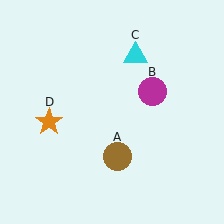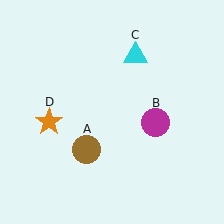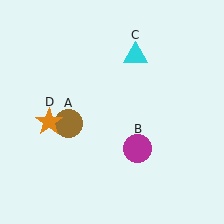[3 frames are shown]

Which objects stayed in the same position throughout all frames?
Cyan triangle (object C) and orange star (object D) remained stationary.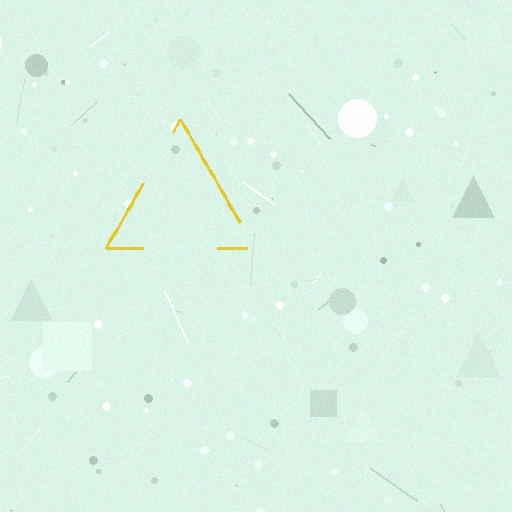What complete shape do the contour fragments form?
The contour fragments form a triangle.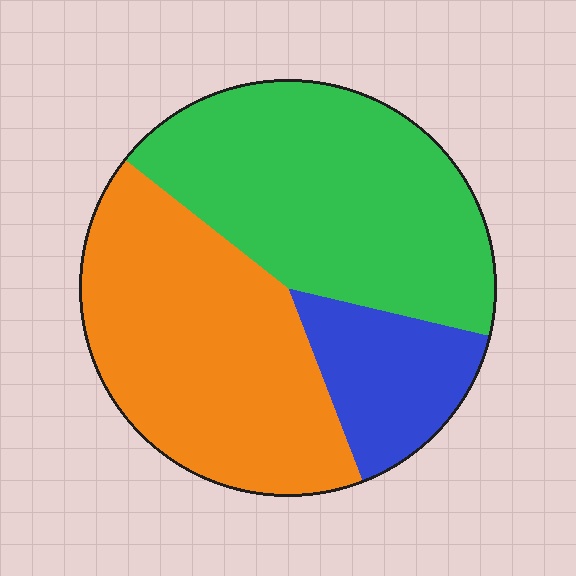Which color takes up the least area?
Blue, at roughly 15%.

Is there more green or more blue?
Green.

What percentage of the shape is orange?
Orange takes up between a third and a half of the shape.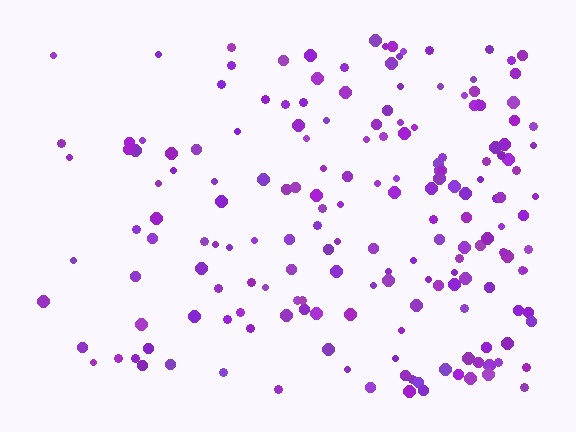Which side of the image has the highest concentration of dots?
The right.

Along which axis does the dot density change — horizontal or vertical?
Horizontal.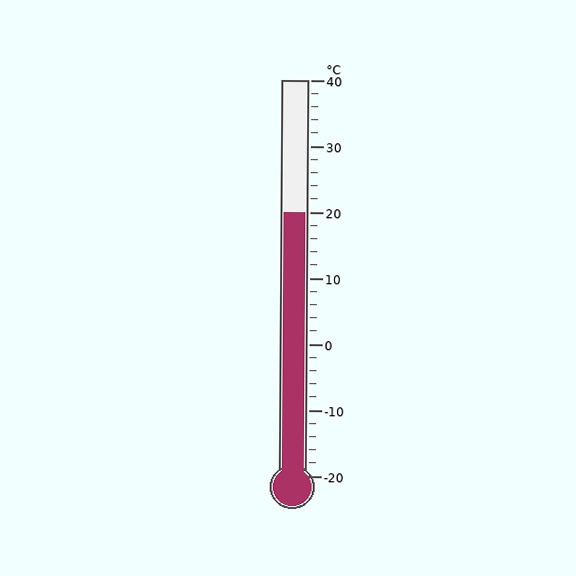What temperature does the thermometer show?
The thermometer shows approximately 20°C.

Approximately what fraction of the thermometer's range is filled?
The thermometer is filled to approximately 65% of its range.